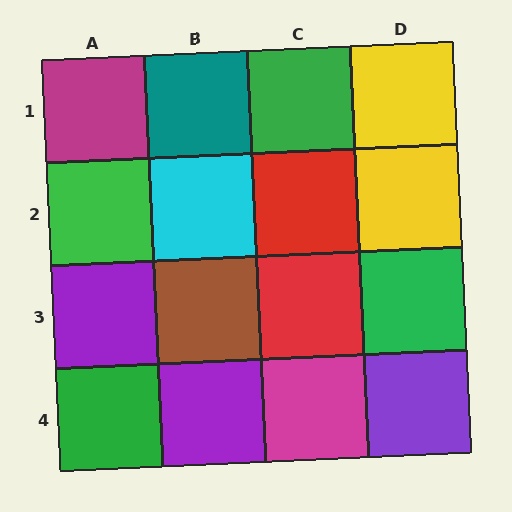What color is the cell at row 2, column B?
Cyan.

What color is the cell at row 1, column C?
Green.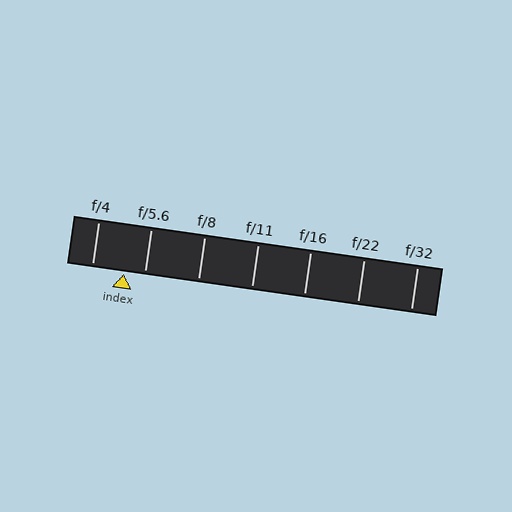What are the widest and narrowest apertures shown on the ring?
The widest aperture shown is f/4 and the narrowest is f/32.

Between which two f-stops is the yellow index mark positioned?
The index mark is between f/4 and f/5.6.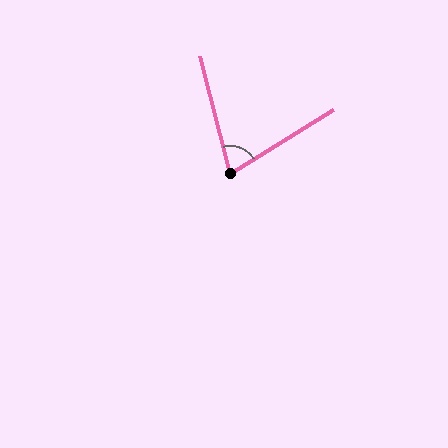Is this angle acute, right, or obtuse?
It is acute.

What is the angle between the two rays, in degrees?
Approximately 72 degrees.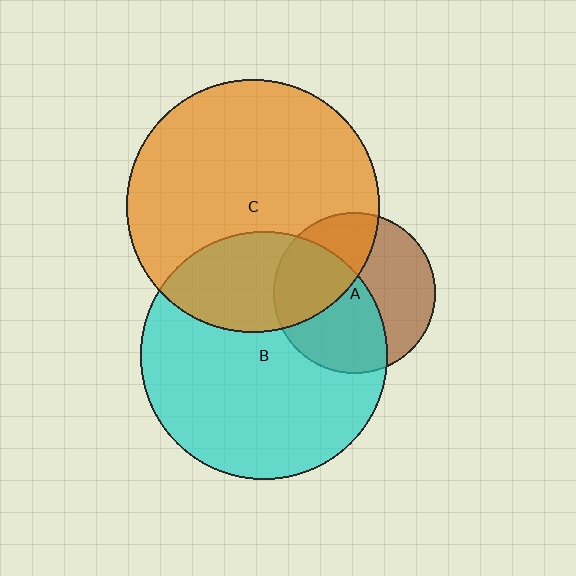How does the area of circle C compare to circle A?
Approximately 2.4 times.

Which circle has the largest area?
Circle C (orange).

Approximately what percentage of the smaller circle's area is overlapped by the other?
Approximately 30%.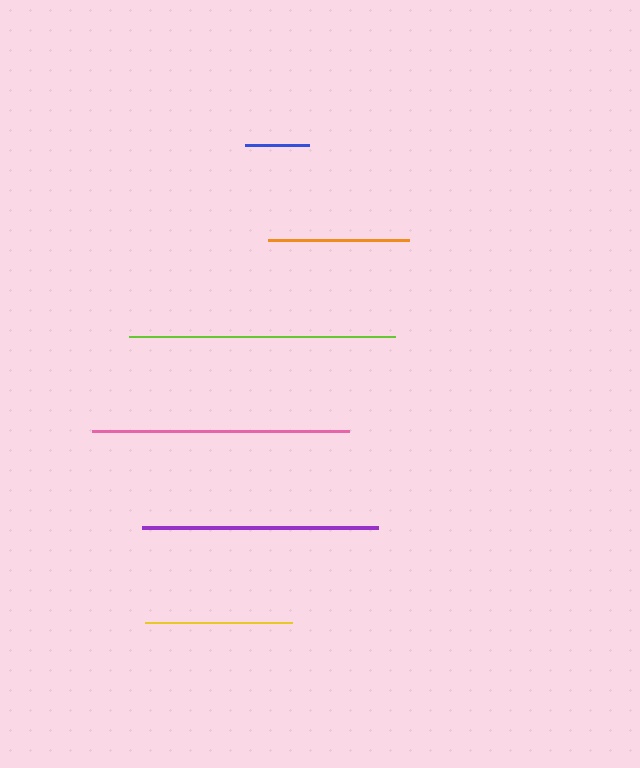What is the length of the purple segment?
The purple segment is approximately 236 pixels long.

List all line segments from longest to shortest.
From longest to shortest: lime, pink, purple, yellow, orange, blue.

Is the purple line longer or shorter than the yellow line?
The purple line is longer than the yellow line.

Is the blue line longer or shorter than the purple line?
The purple line is longer than the blue line.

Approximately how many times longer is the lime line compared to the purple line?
The lime line is approximately 1.1 times the length of the purple line.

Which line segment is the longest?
The lime line is the longest at approximately 267 pixels.